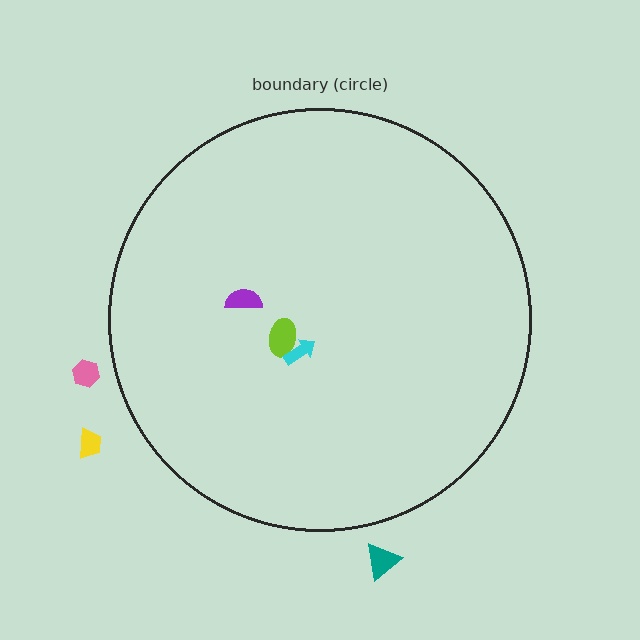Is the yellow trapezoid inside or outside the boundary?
Outside.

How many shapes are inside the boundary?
3 inside, 3 outside.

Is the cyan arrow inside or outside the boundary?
Inside.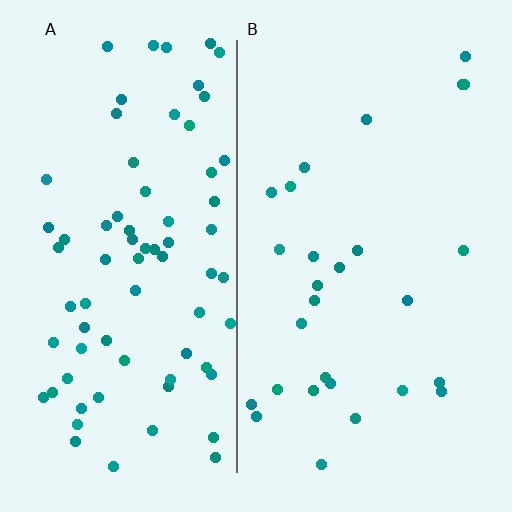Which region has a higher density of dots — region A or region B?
A (the left).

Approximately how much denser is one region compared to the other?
Approximately 2.7× — region A over region B.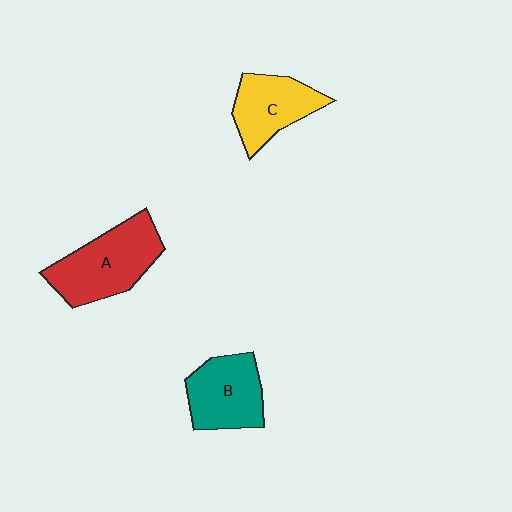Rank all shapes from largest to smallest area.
From largest to smallest: A (red), B (teal), C (yellow).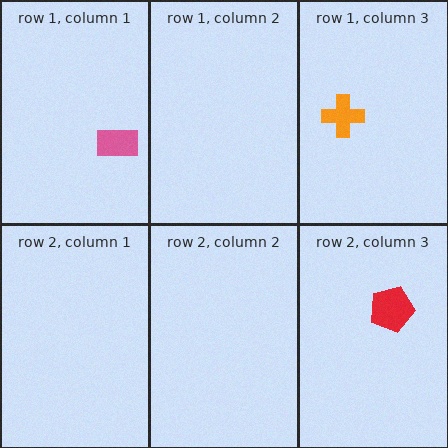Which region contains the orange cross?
The row 1, column 3 region.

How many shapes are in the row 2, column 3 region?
1.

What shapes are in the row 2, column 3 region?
The red pentagon.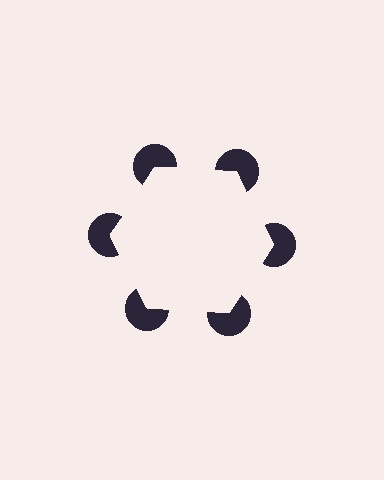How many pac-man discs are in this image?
There are 6 — one at each vertex of the illusory hexagon.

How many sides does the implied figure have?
6 sides.